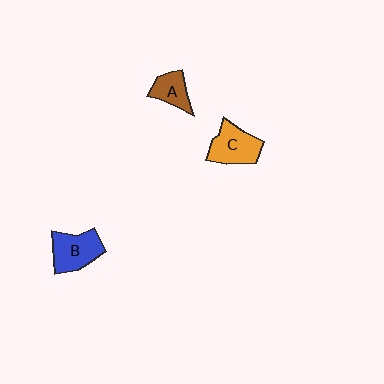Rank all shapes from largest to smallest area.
From largest to smallest: C (orange), B (blue), A (brown).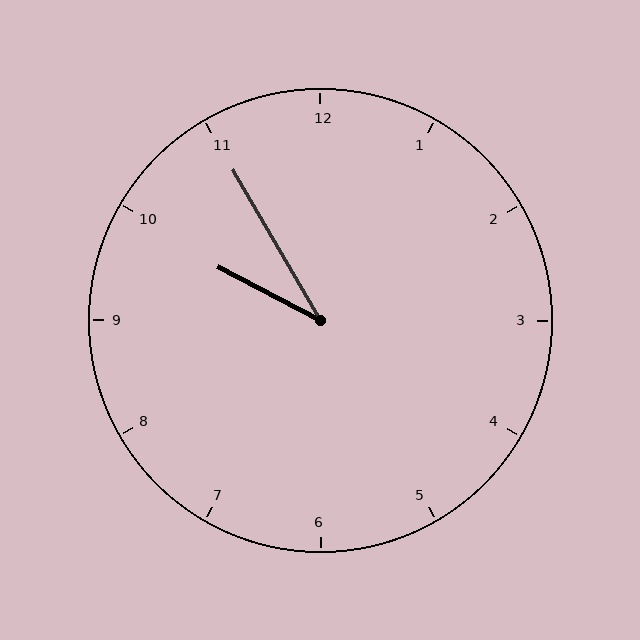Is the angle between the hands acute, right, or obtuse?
It is acute.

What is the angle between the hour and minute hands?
Approximately 32 degrees.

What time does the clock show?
9:55.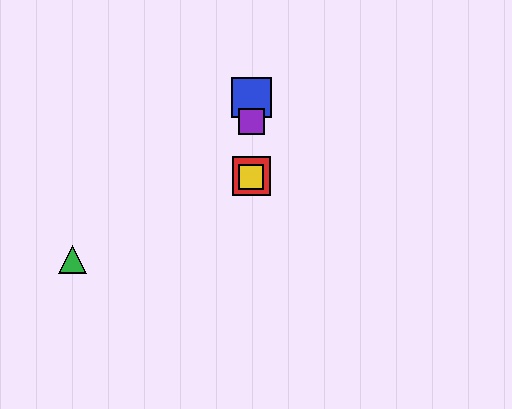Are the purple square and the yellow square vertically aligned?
Yes, both are at x≈251.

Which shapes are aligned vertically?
The red square, the blue square, the yellow square, the purple square are aligned vertically.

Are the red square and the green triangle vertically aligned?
No, the red square is at x≈251 and the green triangle is at x≈72.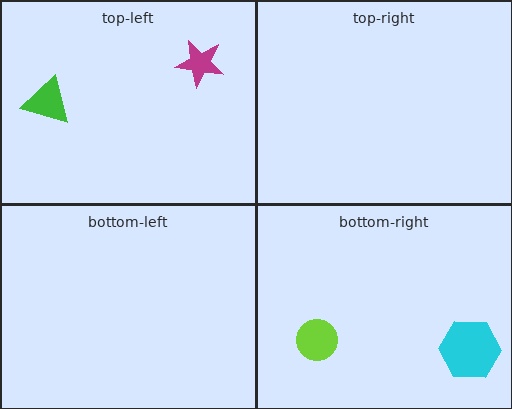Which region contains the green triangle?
The top-left region.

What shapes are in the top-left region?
The green triangle, the magenta star.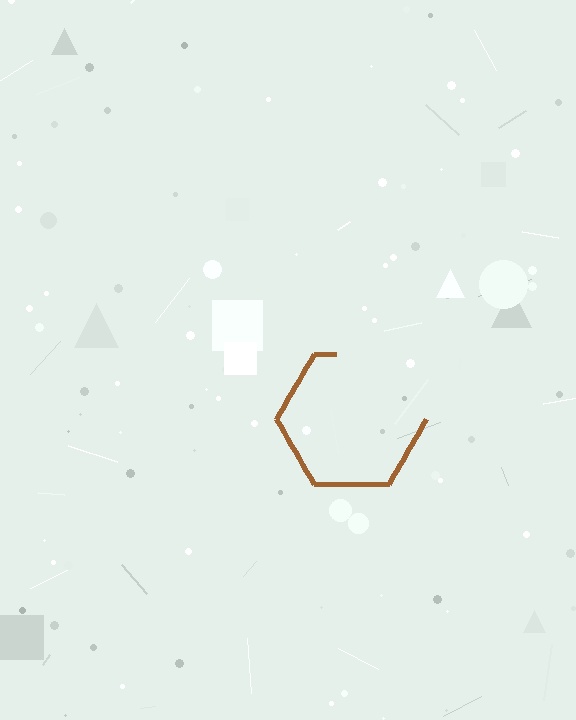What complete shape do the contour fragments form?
The contour fragments form a hexagon.